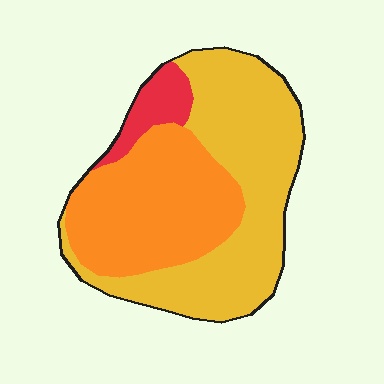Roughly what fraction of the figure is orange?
Orange covers 39% of the figure.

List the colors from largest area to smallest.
From largest to smallest: yellow, orange, red.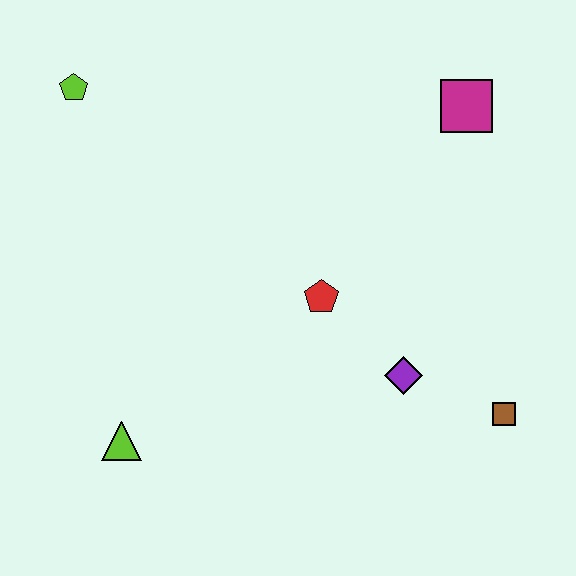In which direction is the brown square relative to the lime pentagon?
The brown square is to the right of the lime pentagon.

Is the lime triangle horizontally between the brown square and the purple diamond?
No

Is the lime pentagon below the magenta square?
No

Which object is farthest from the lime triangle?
The magenta square is farthest from the lime triangle.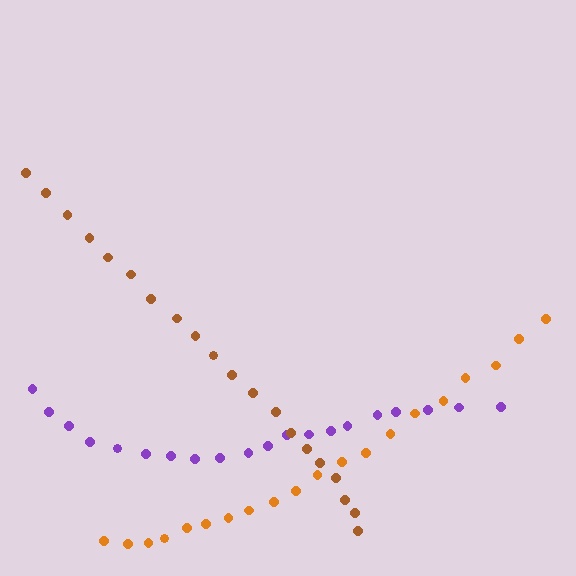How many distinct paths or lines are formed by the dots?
There are 3 distinct paths.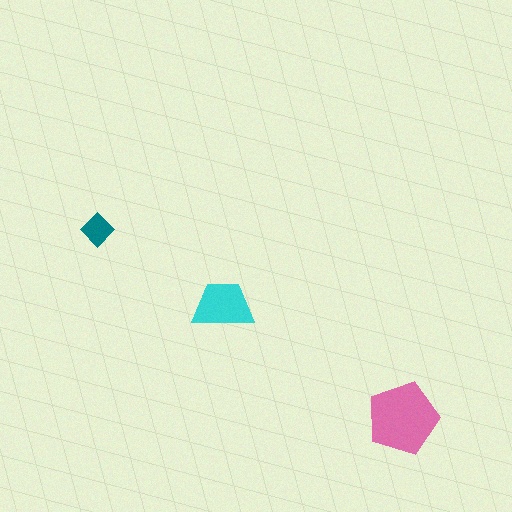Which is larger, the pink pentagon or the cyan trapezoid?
The pink pentagon.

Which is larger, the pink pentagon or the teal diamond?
The pink pentagon.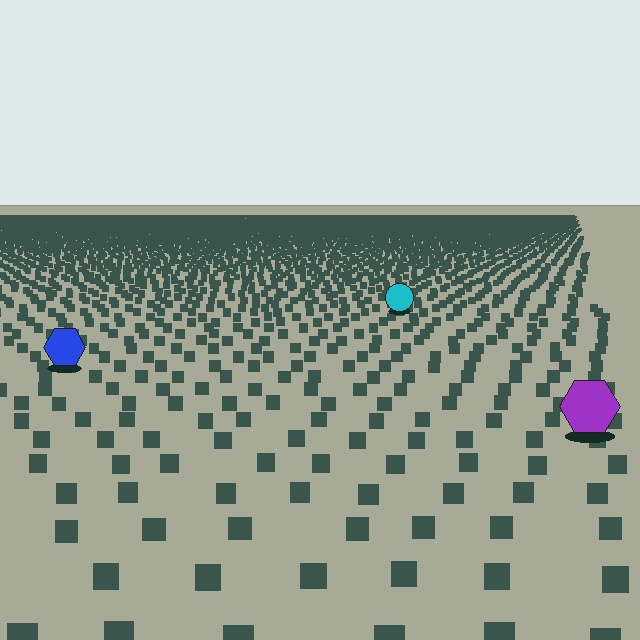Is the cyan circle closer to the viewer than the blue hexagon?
No. The blue hexagon is closer — you can tell from the texture gradient: the ground texture is coarser near it.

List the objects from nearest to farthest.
From nearest to farthest: the purple hexagon, the blue hexagon, the cyan circle.